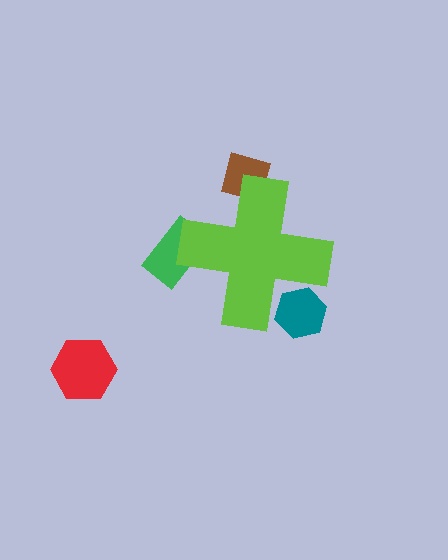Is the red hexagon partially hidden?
No, the red hexagon is fully visible.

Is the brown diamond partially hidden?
Yes, the brown diamond is partially hidden behind the lime cross.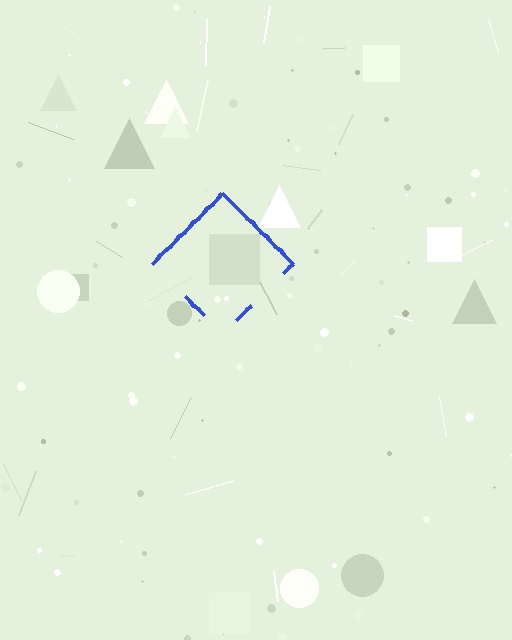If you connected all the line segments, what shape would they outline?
They would outline a diamond.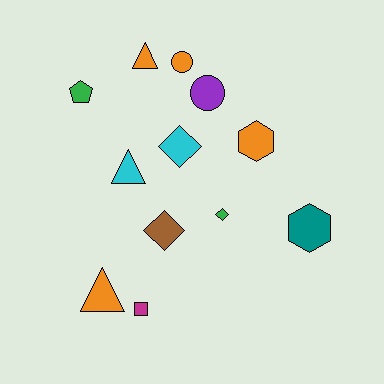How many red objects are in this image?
There are no red objects.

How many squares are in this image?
There is 1 square.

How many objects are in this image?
There are 12 objects.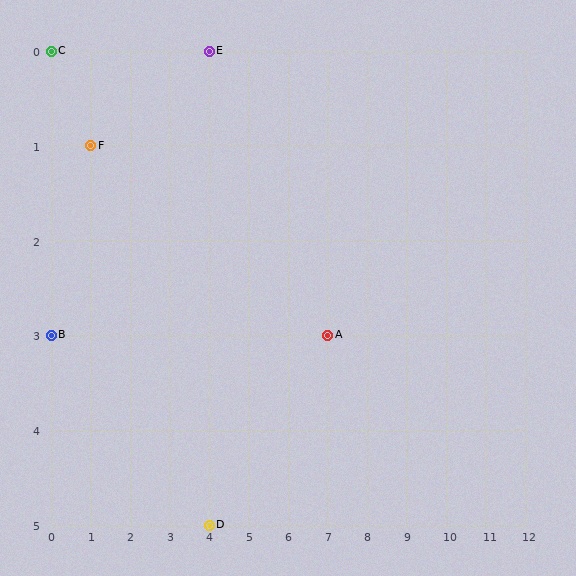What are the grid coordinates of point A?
Point A is at grid coordinates (7, 3).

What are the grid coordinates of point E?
Point E is at grid coordinates (4, 0).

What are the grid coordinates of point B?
Point B is at grid coordinates (0, 3).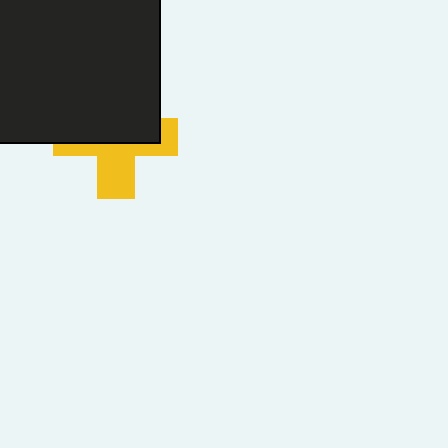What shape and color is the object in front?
The object in front is a black square.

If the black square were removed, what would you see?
You would see the complete yellow cross.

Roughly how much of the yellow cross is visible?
A small part of it is visible (roughly 44%).